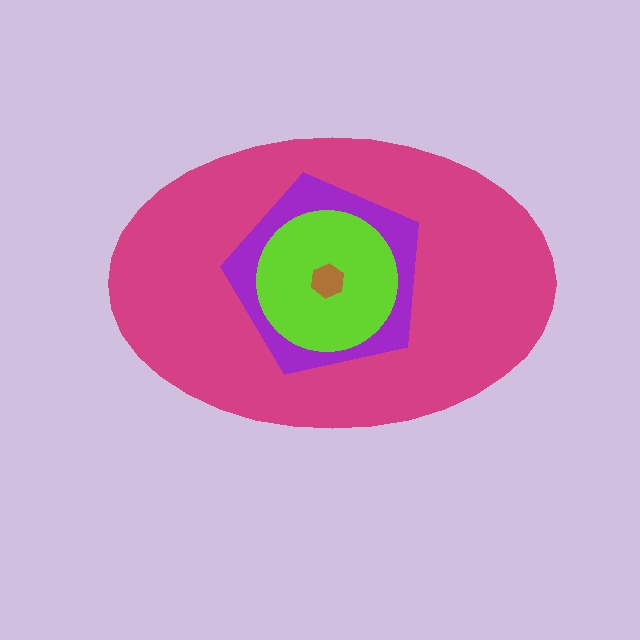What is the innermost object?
The brown hexagon.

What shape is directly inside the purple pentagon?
The lime circle.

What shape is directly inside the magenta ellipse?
The purple pentagon.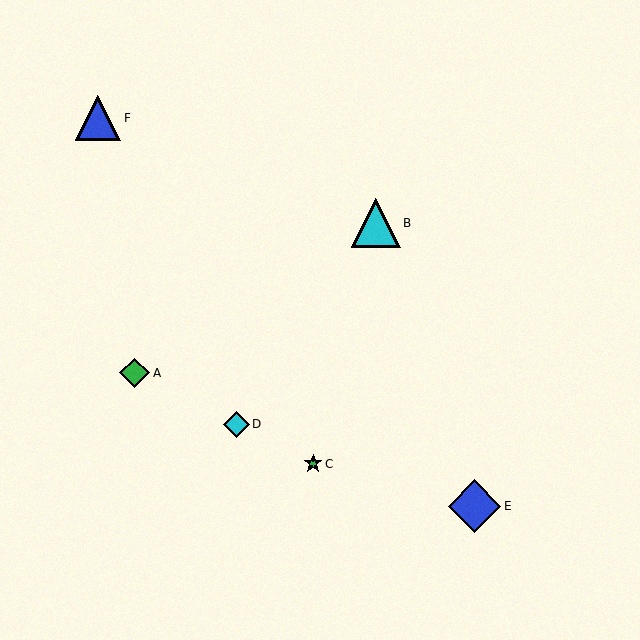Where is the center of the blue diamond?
The center of the blue diamond is at (474, 506).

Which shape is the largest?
The blue diamond (labeled E) is the largest.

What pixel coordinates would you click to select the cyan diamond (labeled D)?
Click at (236, 424) to select the cyan diamond D.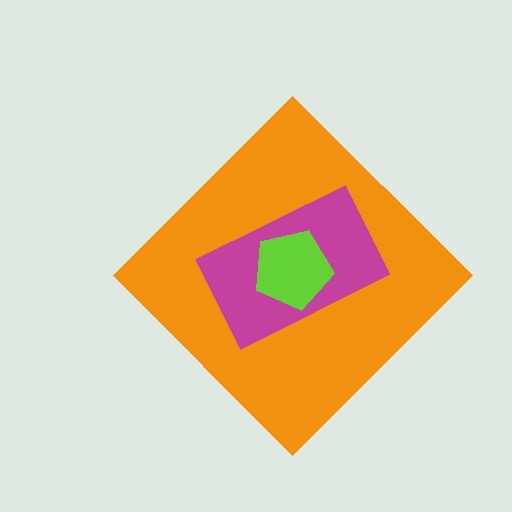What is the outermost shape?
The orange diamond.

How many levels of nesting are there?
3.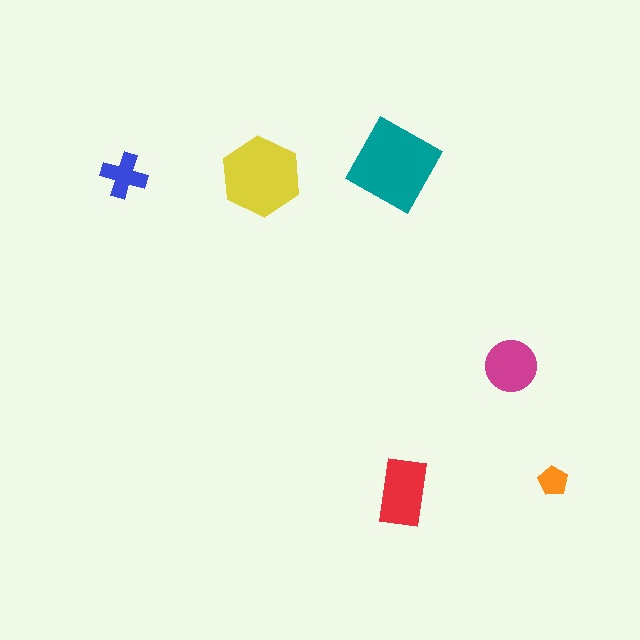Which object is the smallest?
The orange pentagon.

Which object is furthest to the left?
The blue cross is leftmost.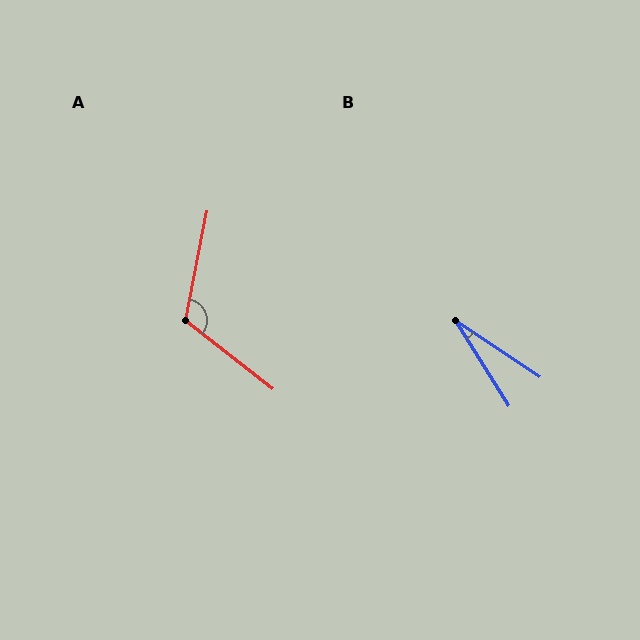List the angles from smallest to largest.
B (24°), A (117°).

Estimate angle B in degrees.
Approximately 24 degrees.